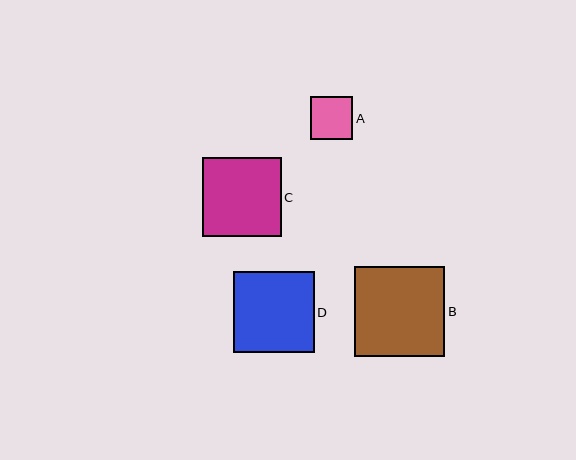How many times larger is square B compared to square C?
Square B is approximately 1.1 times the size of square C.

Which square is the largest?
Square B is the largest with a size of approximately 90 pixels.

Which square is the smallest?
Square A is the smallest with a size of approximately 42 pixels.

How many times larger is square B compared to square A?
Square B is approximately 2.1 times the size of square A.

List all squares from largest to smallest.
From largest to smallest: B, D, C, A.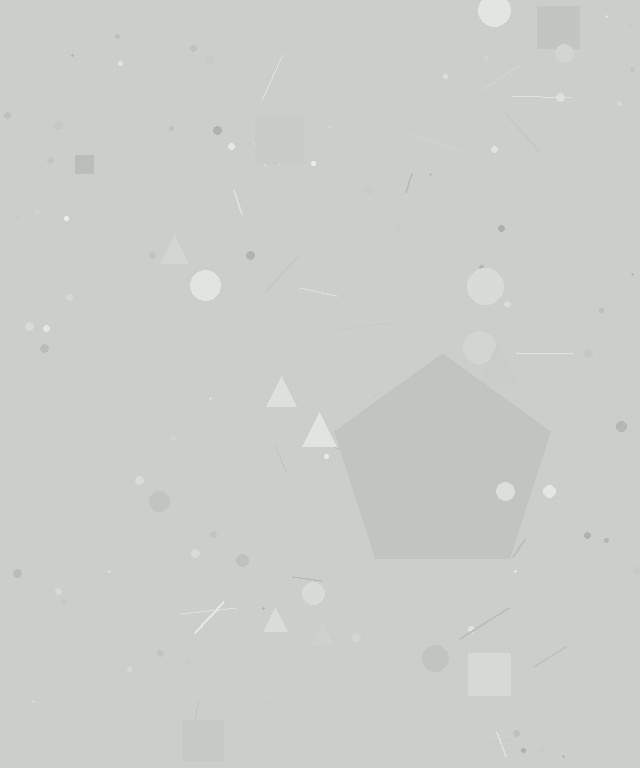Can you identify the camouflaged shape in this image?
The camouflaged shape is a pentagon.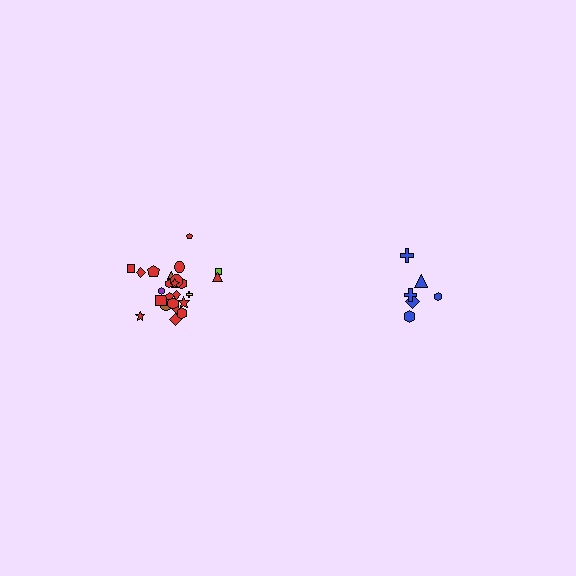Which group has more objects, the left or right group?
The left group.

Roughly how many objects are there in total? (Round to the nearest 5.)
Roughly 30 objects in total.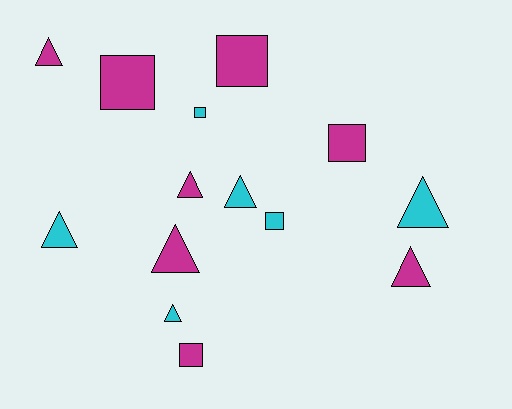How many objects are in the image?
There are 14 objects.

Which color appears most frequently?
Magenta, with 8 objects.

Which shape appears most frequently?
Triangle, with 8 objects.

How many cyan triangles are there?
There are 4 cyan triangles.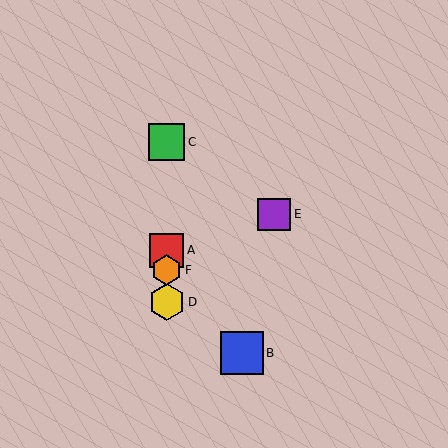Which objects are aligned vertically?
Objects A, C, D, F are aligned vertically.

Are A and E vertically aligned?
No, A is at x≈167 and E is at x≈274.